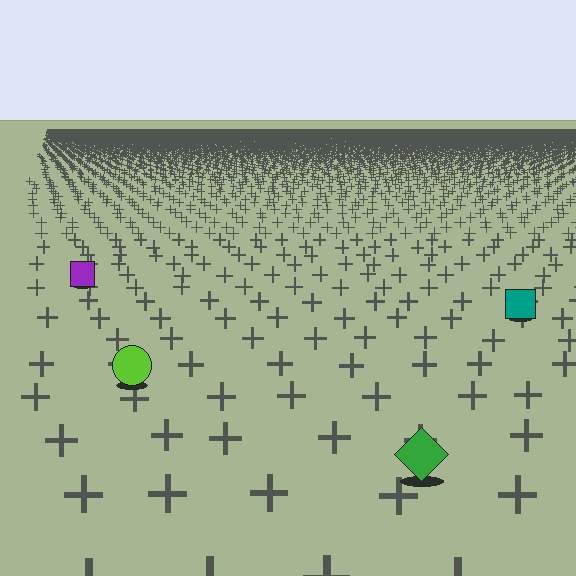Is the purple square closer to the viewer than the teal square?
No. The teal square is closer — you can tell from the texture gradient: the ground texture is coarser near it.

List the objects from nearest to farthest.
From nearest to farthest: the green diamond, the lime circle, the teal square, the purple square.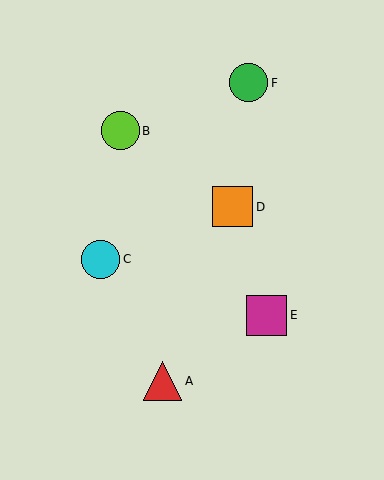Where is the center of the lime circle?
The center of the lime circle is at (121, 131).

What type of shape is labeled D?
Shape D is an orange square.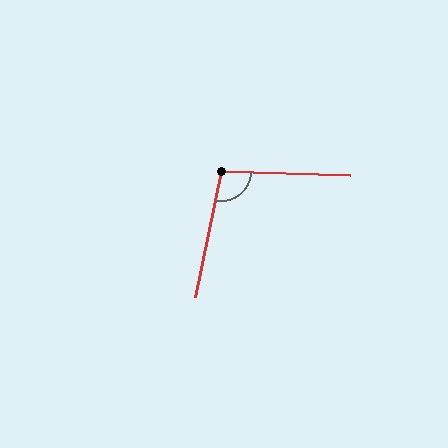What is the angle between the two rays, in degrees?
Approximately 100 degrees.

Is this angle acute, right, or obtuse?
It is obtuse.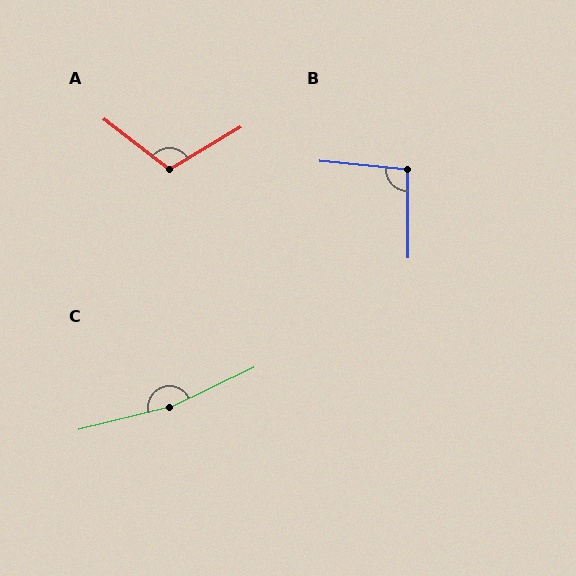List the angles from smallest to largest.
B (96°), A (111°), C (169°).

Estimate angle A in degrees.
Approximately 111 degrees.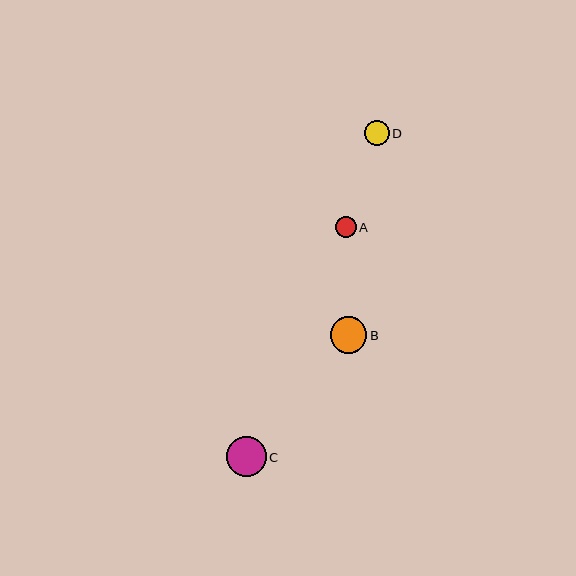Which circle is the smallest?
Circle A is the smallest with a size of approximately 21 pixels.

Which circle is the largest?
Circle C is the largest with a size of approximately 40 pixels.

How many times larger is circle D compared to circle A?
Circle D is approximately 1.2 times the size of circle A.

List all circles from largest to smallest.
From largest to smallest: C, B, D, A.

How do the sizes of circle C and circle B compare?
Circle C and circle B are approximately the same size.